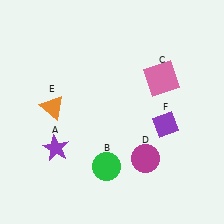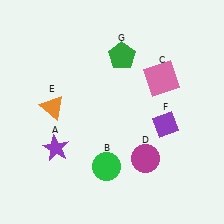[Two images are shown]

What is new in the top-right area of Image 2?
A green pentagon (G) was added in the top-right area of Image 2.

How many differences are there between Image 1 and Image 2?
There is 1 difference between the two images.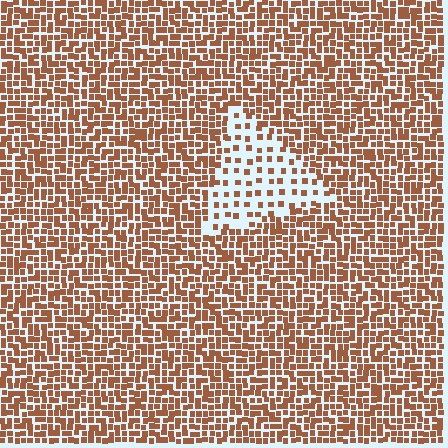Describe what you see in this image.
The image contains small brown elements arranged at two different densities. A triangle-shaped region is visible where the elements are less densely packed than the surrounding area.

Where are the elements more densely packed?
The elements are more densely packed outside the triangle boundary.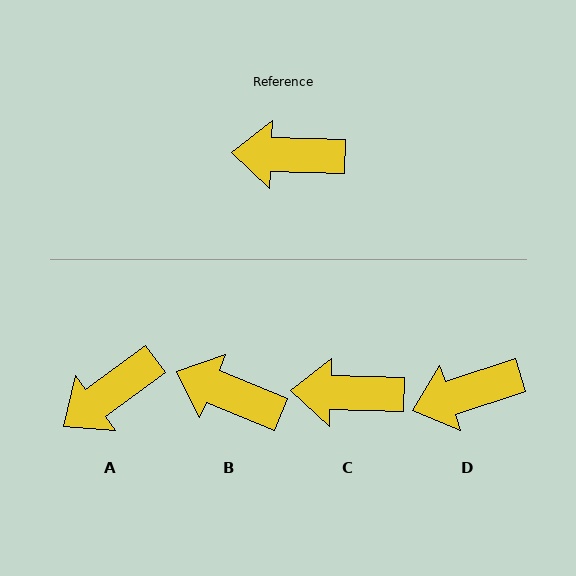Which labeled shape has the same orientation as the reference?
C.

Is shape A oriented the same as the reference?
No, it is off by about 38 degrees.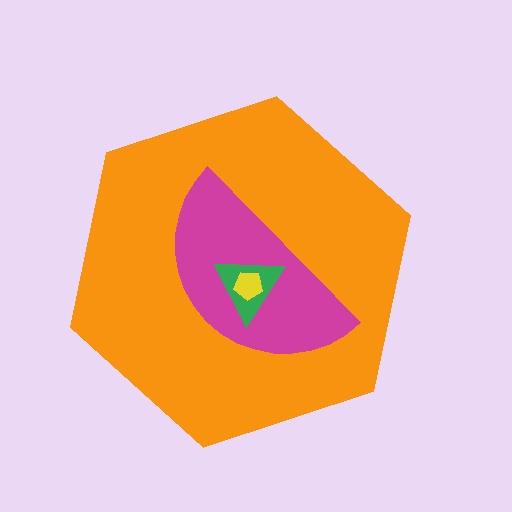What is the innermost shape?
The yellow pentagon.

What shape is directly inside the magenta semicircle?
The green triangle.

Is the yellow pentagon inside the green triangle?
Yes.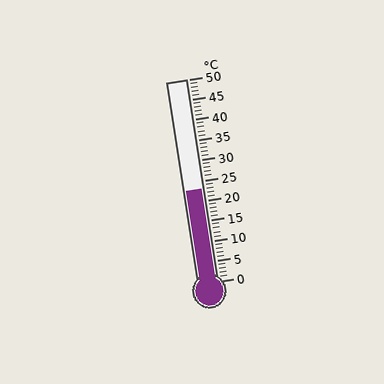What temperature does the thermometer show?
The thermometer shows approximately 23°C.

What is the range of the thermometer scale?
The thermometer scale ranges from 0°C to 50°C.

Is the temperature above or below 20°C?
The temperature is above 20°C.